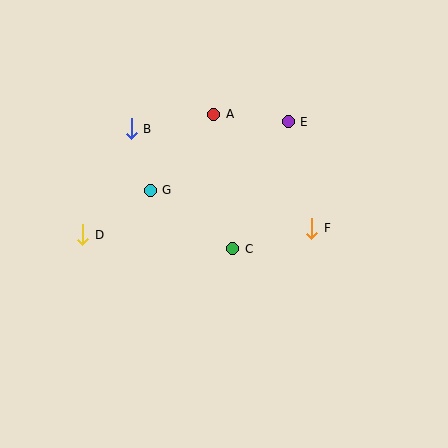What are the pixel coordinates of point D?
Point D is at (83, 235).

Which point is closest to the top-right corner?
Point E is closest to the top-right corner.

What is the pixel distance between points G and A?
The distance between G and A is 99 pixels.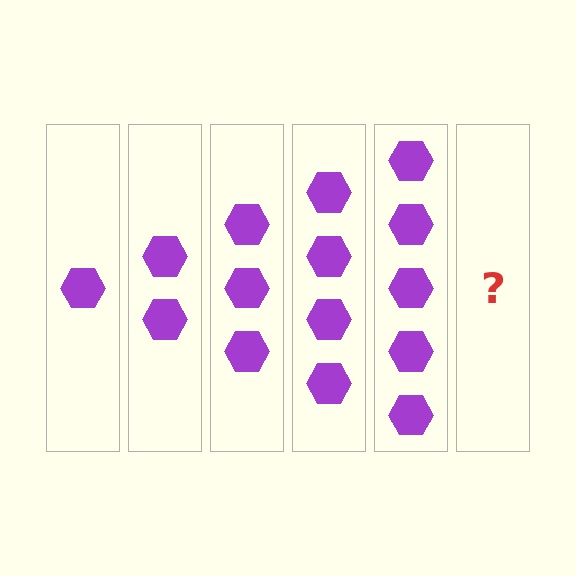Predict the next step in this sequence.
The next step is 6 hexagons.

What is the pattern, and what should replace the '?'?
The pattern is that each step adds one more hexagon. The '?' should be 6 hexagons.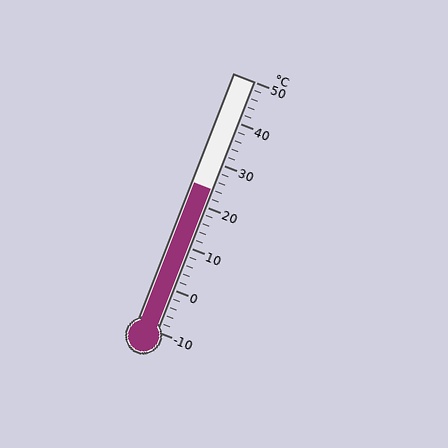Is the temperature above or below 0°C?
The temperature is above 0°C.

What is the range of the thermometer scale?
The thermometer scale ranges from -10°C to 50°C.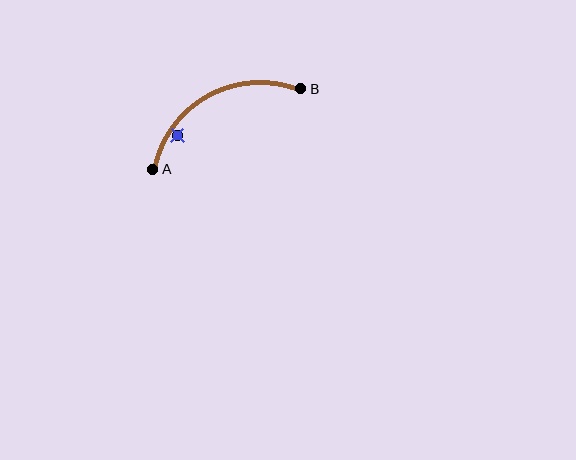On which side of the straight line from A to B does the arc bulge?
The arc bulges above the straight line connecting A and B.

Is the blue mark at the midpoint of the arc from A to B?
No — the blue mark does not lie on the arc at all. It sits slightly inside the curve.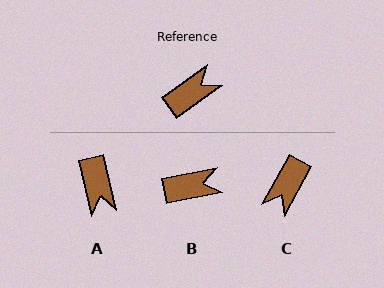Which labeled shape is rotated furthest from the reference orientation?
C, about 154 degrees away.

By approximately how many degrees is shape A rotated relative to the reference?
Approximately 112 degrees clockwise.